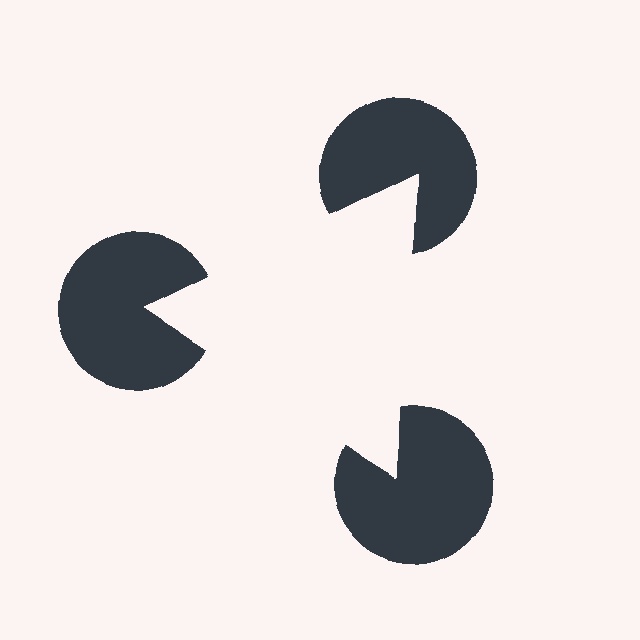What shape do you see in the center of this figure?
An illusory triangle — its edges are inferred from the aligned wedge cuts in the pac-man discs, not physically drawn.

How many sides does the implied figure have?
3 sides.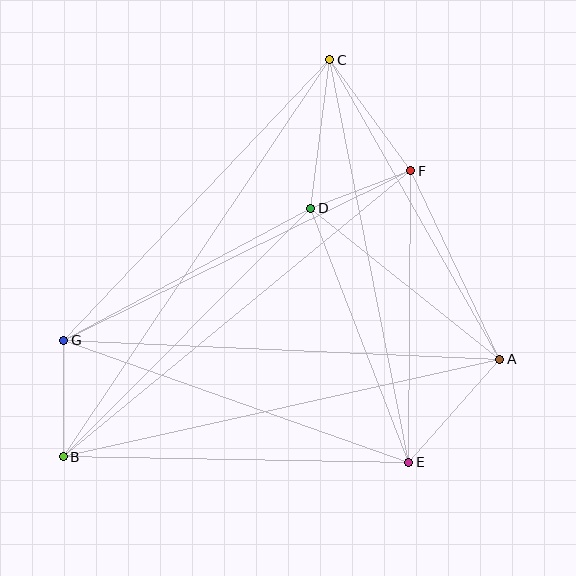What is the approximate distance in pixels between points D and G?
The distance between D and G is approximately 280 pixels.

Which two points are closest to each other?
Points D and F are closest to each other.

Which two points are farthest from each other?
Points B and C are farthest from each other.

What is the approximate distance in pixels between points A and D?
The distance between A and D is approximately 242 pixels.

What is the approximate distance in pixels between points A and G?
The distance between A and G is approximately 436 pixels.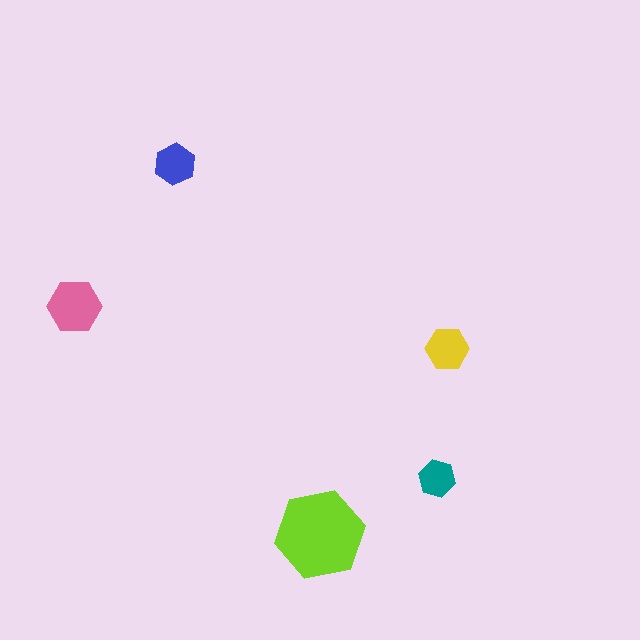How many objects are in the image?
There are 5 objects in the image.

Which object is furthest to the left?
The pink hexagon is leftmost.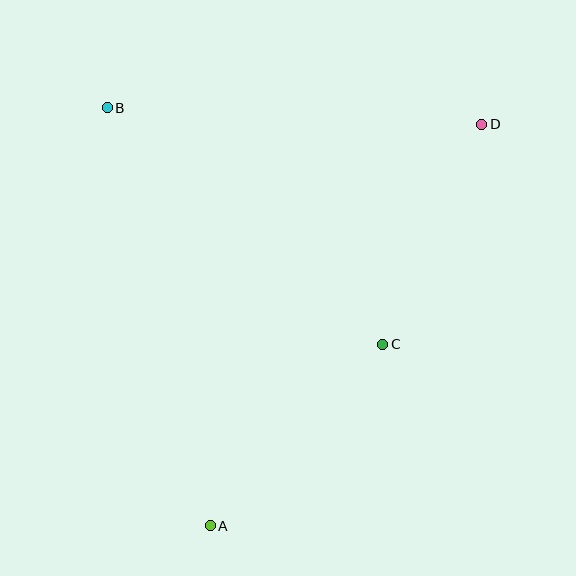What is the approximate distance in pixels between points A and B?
The distance between A and B is approximately 430 pixels.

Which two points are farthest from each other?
Points A and D are farthest from each other.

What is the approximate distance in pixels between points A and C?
The distance between A and C is approximately 251 pixels.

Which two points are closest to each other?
Points C and D are closest to each other.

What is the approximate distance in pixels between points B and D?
The distance between B and D is approximately 375 pixels.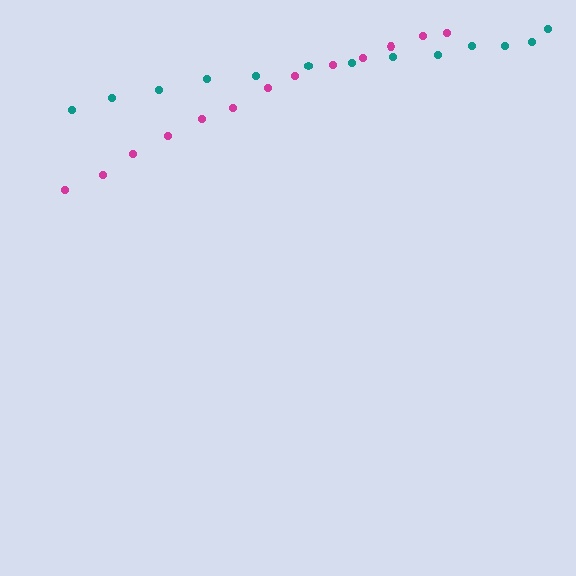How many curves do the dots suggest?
There are 2 distinct paths.